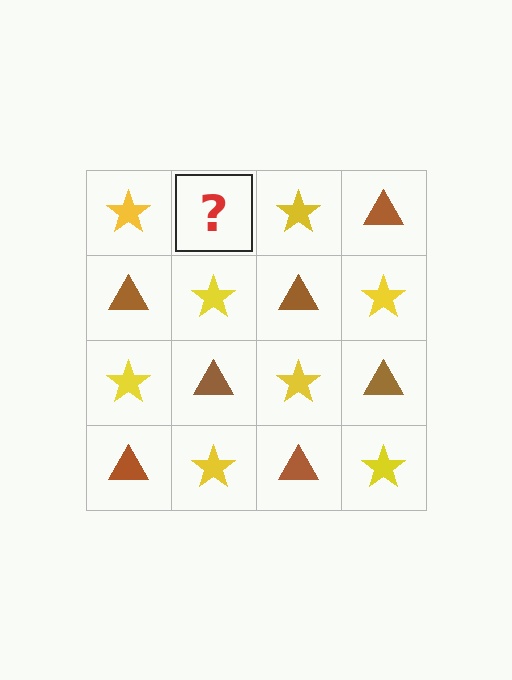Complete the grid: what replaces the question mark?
The question mark should be replaced with a brown triangle.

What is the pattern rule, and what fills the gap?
The rule is that it alternates yellow star and brown triangle in a checkerboard pattern. The gap should be filled with a brown triangle.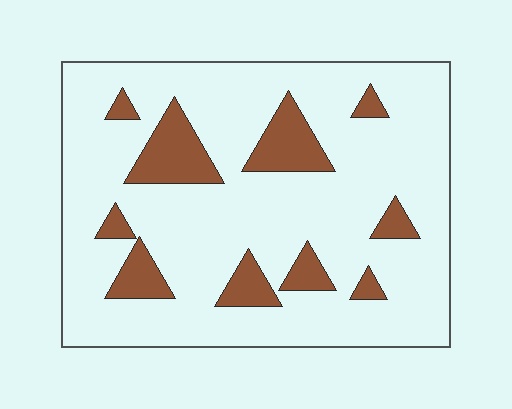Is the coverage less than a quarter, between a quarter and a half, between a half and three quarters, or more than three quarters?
Less than a quarter.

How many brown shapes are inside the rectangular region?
10.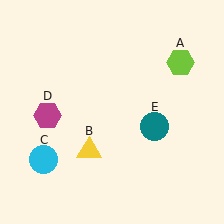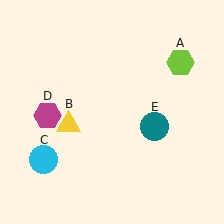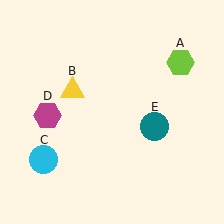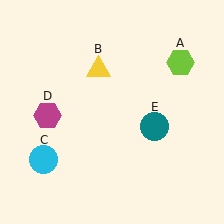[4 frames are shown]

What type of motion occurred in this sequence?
The yellow triangle (object B) rotated clockwise around the center of the scene.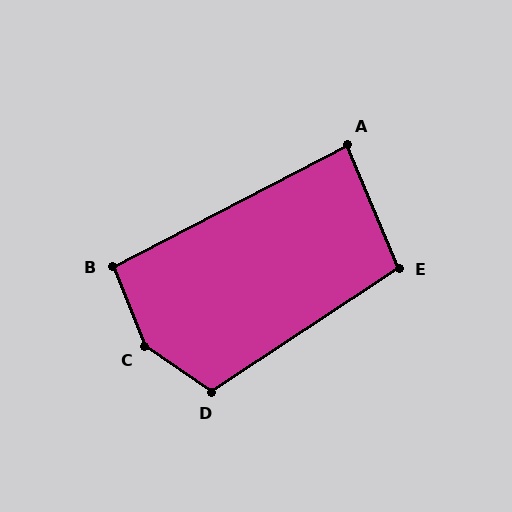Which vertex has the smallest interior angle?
A, at approximately 85 degrees.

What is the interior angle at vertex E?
Approximately 101 degrees (obtuse).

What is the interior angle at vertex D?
Approximately 112 degrees (obtuse).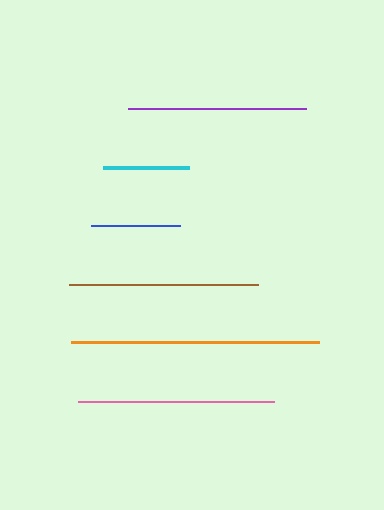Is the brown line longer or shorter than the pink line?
The pink line is longer than the brown line.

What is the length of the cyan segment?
The cyan segment is approximately 86 pixels long.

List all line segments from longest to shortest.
From longest to shortest: orange, pink, brown, purple, blue, cyan.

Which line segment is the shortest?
The cyan line is the shortest at approximately 86 pixels.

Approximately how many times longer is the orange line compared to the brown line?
The orange line is approximately 1.3 times the length of the brown line.